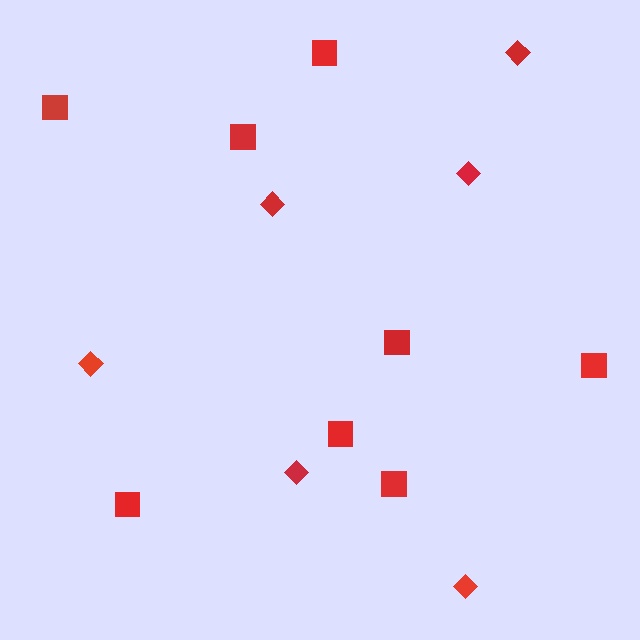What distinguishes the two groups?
There are 2 groups: one group of diamonds (6) and one group of squares (8).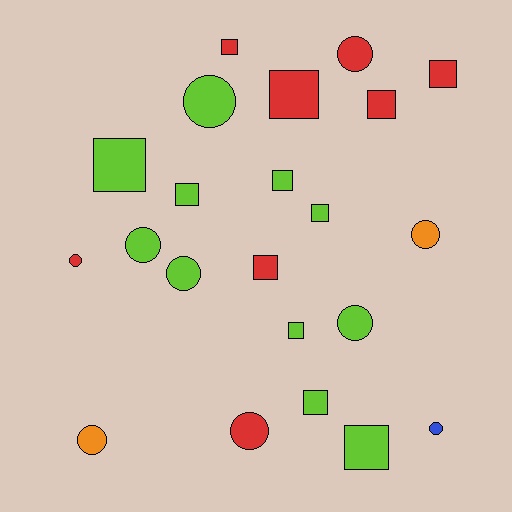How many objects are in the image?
There are 22 objects.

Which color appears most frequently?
Lime, with 11 objects.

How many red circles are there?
There are 3 red circles.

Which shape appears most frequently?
Square, with 12 objects.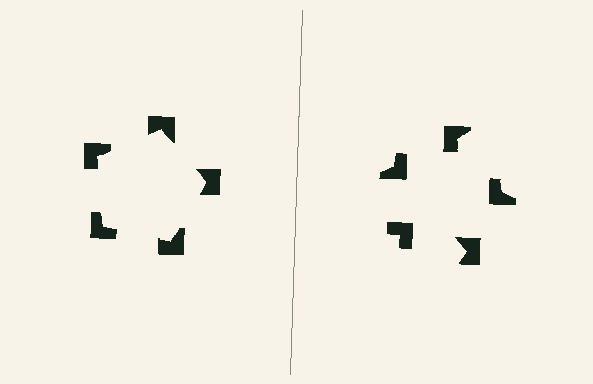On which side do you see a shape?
An illusory pentagon appears on the left side. On the right side the wedge cuts are rotated, so no coherent shape forms.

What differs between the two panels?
The notched squares are positioned identically on both sides; only the wedge orientations differ. On the left they align to a pentagon; on the right they are misaligned.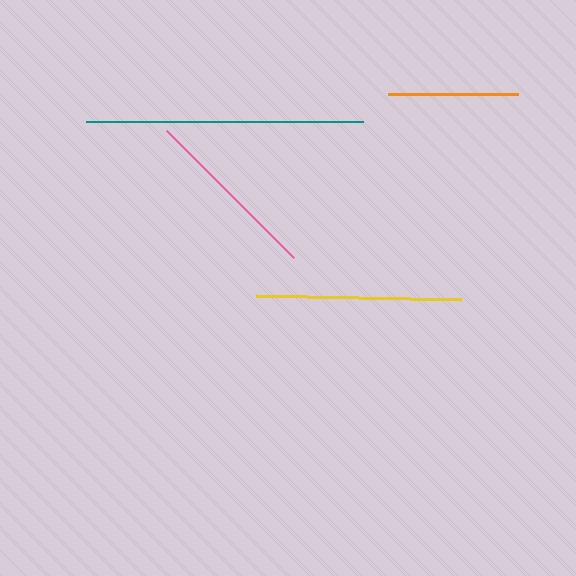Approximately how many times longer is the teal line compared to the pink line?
The teal line is approximately 1.5 times the length of the pink line.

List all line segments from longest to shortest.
From longest to shortest: teal, yellow, pink, orange.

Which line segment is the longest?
The teal line is the longest at approximately 278 pixels.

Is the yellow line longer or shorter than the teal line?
The teal line is longer than the yellow line.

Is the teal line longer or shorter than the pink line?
The teal line is longer than the pink line.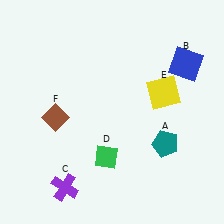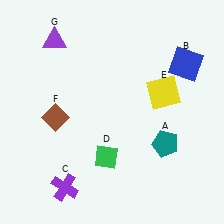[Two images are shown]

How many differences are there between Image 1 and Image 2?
There is 1 difference between the two images.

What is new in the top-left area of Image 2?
A purple triangle (G) was added in the top-left area of Image 2.